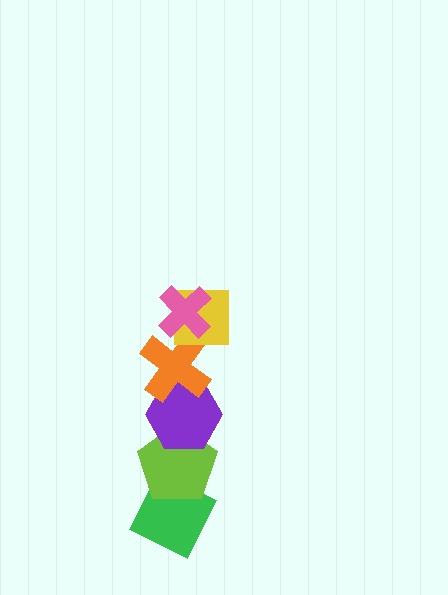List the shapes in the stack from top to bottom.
From top to bottom: the pink cross, the yellow square, the orange cross, the purple hexagon, the lime pentagon, the green diamond.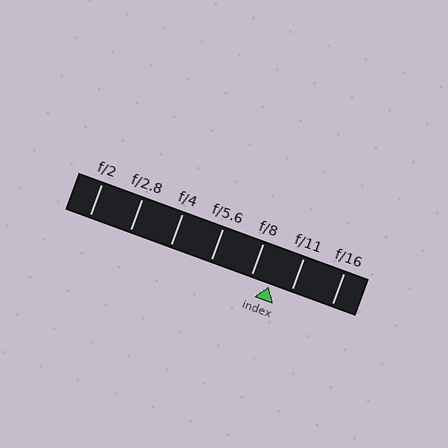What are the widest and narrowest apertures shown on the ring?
The widest aperture shown is f/2 and the narrowest is f/16.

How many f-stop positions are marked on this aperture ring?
There are 7 f-stop positions marked.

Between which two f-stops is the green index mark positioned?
The index mark is between f/8 and f/11.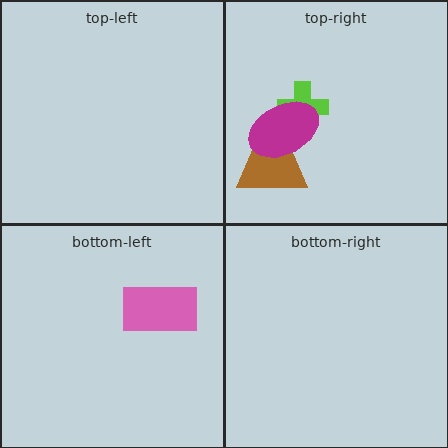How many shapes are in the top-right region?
3.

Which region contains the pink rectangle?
The bottom-left region.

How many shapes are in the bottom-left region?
1.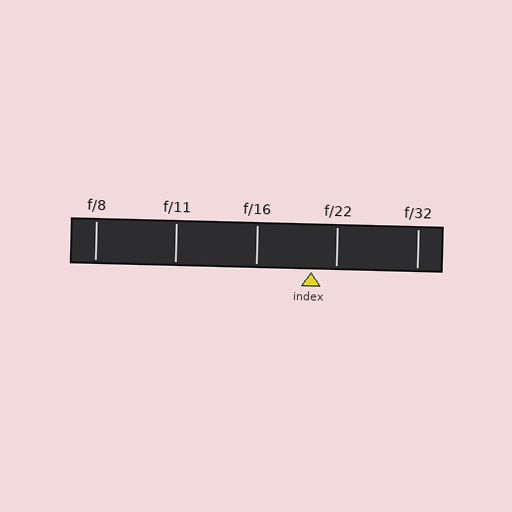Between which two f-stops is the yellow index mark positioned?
The index mark is between f/16 and f/22.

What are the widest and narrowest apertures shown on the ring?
The widest aperture shown is f/8 and the narrowest is f/32.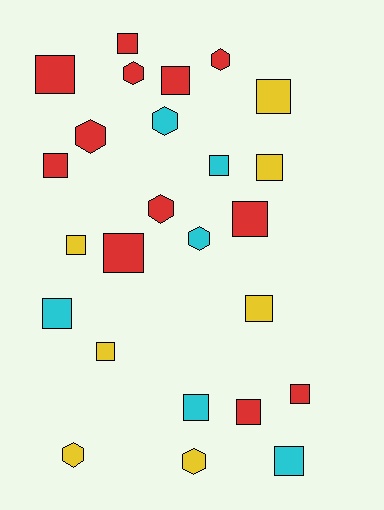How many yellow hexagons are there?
There are 2 yellow hexagons.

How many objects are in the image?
There are 25 objects.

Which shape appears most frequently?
Square, with 17 objects.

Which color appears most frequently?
Red, with 12 objects.